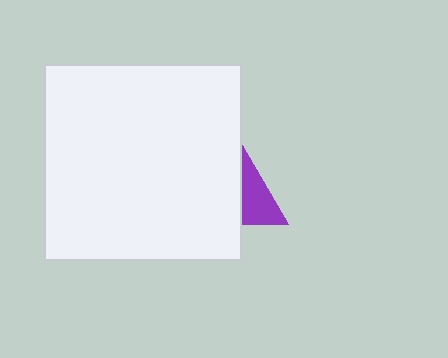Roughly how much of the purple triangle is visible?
A small part of it is visible (roughly 40%).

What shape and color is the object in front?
The object in front is a white square.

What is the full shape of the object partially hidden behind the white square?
The partially hidden object is a purple triangle.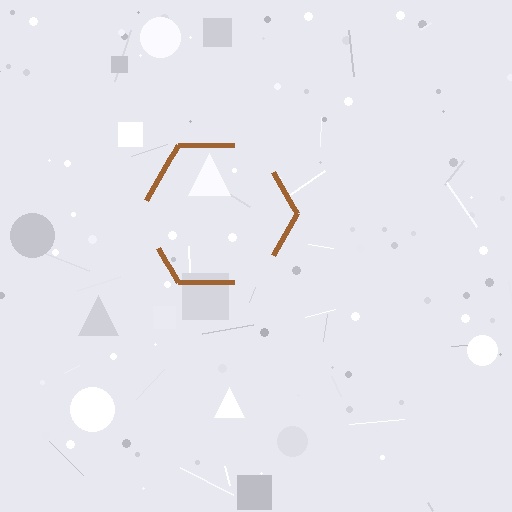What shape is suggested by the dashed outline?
The dashed outline suggests a hexagon.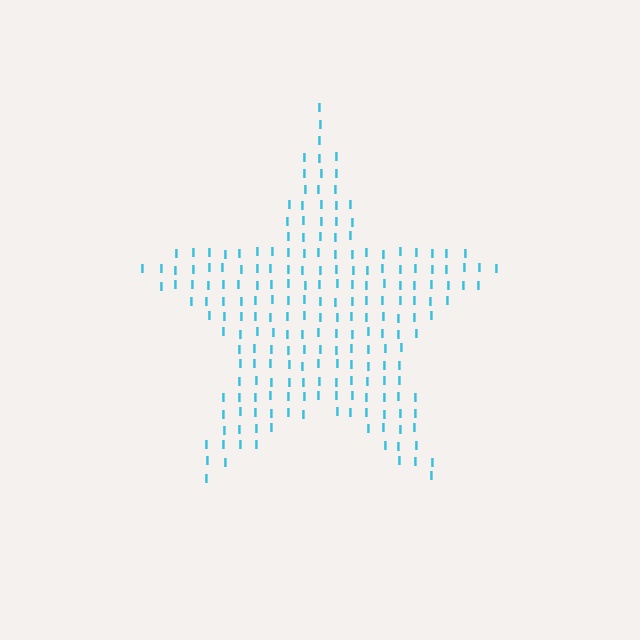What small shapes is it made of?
It is made of small letter I's.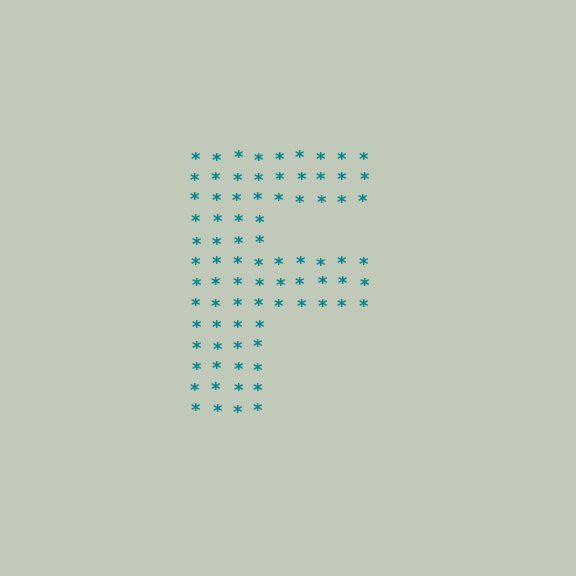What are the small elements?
The small elements are asterisks.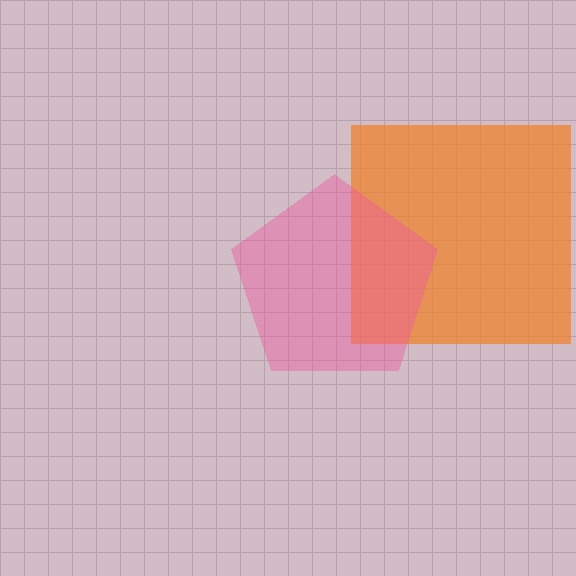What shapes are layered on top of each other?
The layered shapes are: an orange square, a pink pentagon.